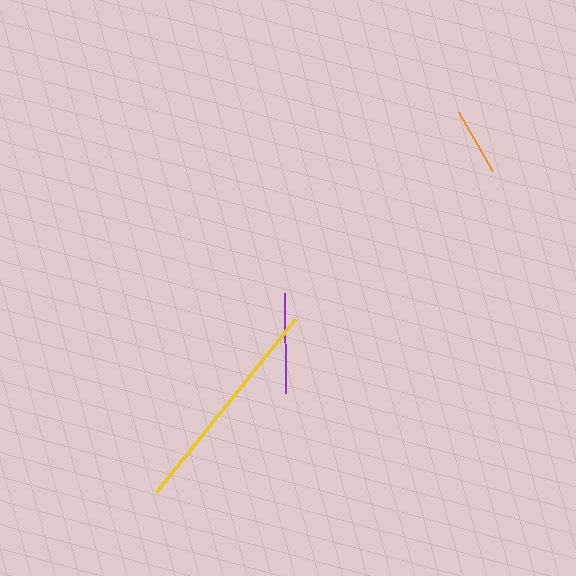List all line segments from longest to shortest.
From longest to shortest: yellow, purple, orange.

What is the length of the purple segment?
The purple segment is approximately 100 pixels long.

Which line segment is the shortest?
The orange line is the shortest at approximately 68 pixels.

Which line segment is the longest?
The yellow line is the longest at approximately 222 pixels.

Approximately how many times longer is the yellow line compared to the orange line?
The yellow line is approximately 3.3 times the length of the orange line.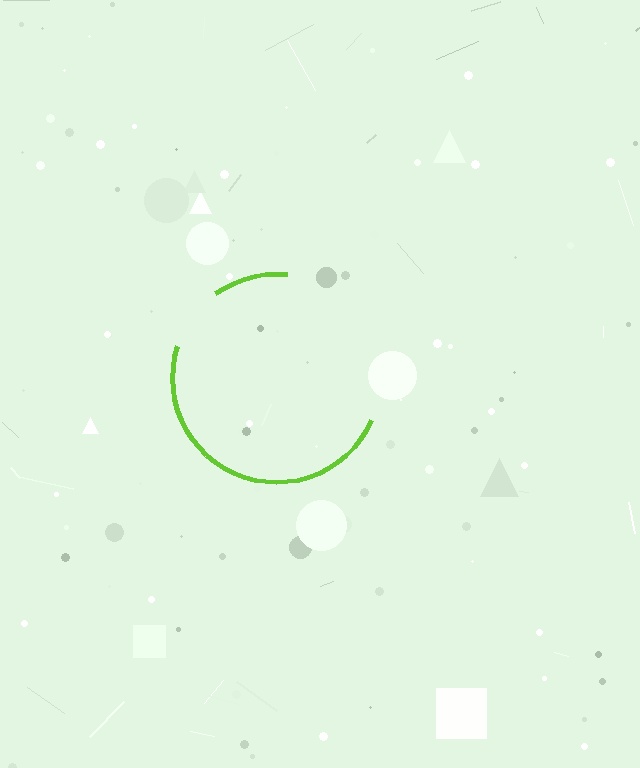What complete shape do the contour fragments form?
The contour fragments form a circle.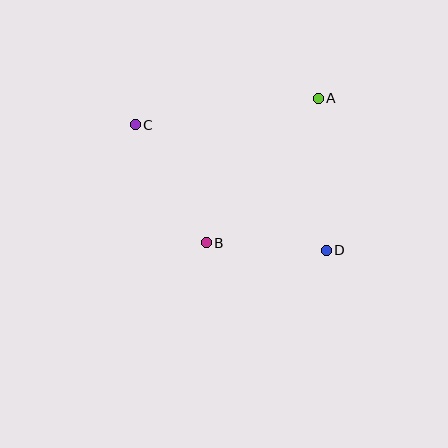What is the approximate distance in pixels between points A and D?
The distance between A and D is approximately 152 pixels.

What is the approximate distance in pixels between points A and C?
The distance between A and C is approximately 185 pixels.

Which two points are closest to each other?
Points B and D are closest to each other.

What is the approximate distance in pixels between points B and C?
The distance between B and C is approximately 138 pixels.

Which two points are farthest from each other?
Points C and D are farthest from each other.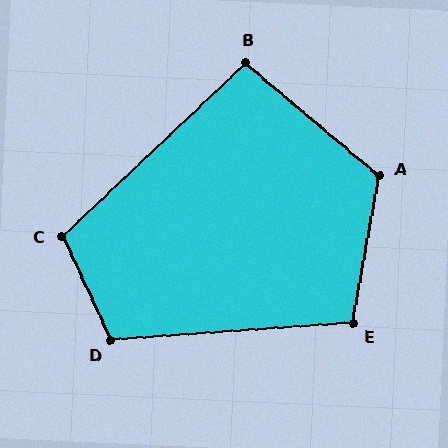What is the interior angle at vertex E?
Approximately 104 degrees (obtuse).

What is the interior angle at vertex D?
Approximately 111 degrees (obtuse).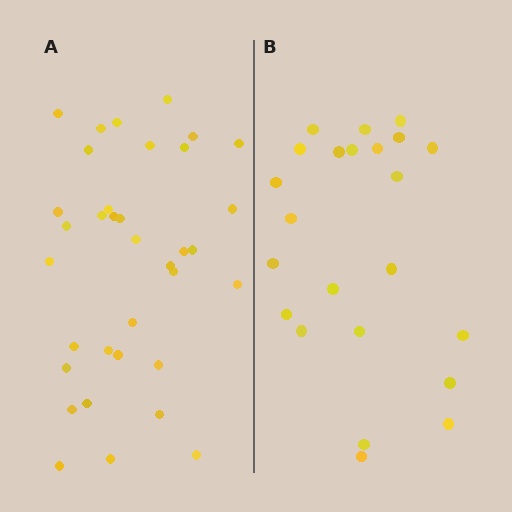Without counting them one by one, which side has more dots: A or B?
Region A (the left region) has more dots.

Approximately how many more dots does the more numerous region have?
Region A has roughly 12 or so more dots than region B.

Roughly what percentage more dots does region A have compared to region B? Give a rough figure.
About 50% more.